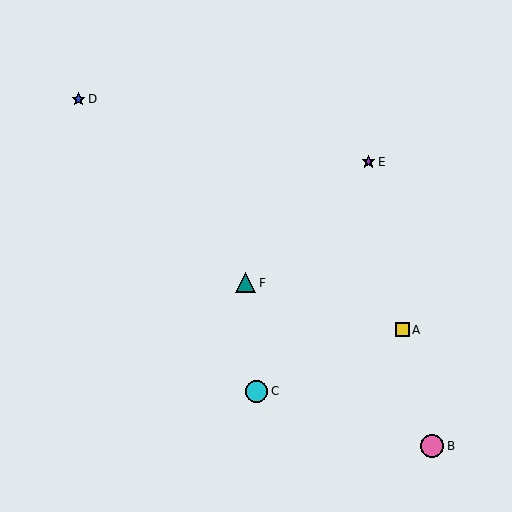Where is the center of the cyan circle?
The center of the cyan circle is at (257, 391).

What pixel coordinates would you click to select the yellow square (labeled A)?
Click at (402, 330) to select the yellow square A.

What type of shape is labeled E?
Shape E is a purple star.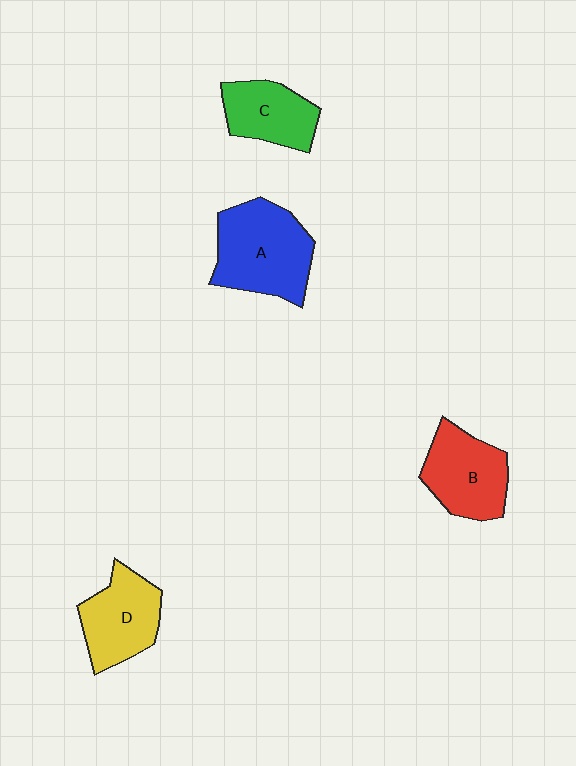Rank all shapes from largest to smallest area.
From largest to smallest: A (blue), B (red), D (yellow), C (green).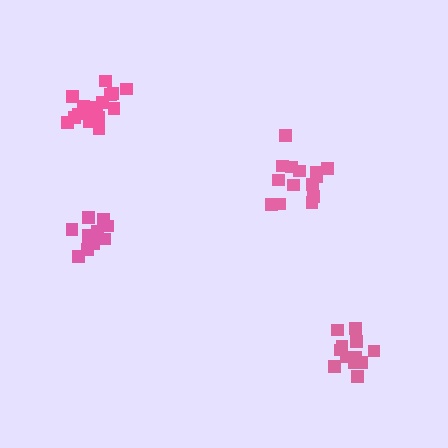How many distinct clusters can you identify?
There are 4 distinct clusters.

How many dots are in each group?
Group 1: 14 dots, Group 2: 12 dots, Group 3: 18 dots, Group 4: 13 dots (57 total).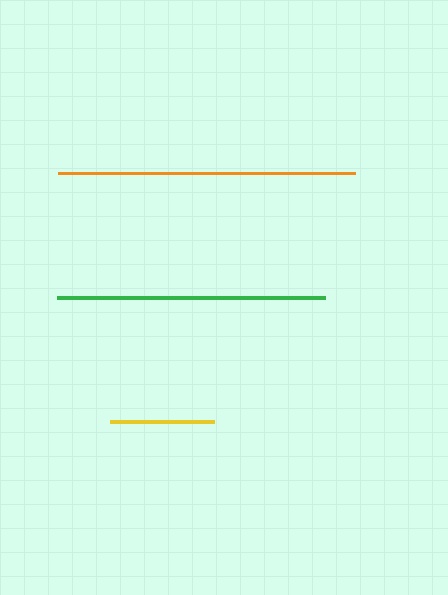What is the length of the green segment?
The green segment is approximately 268 pixels long.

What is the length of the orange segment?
The orange segment is approximately 297 pixels long.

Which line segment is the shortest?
The yellow line is the shortest at approximately 104 pixels.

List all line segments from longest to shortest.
From longest to shortest: orange, green, yellow.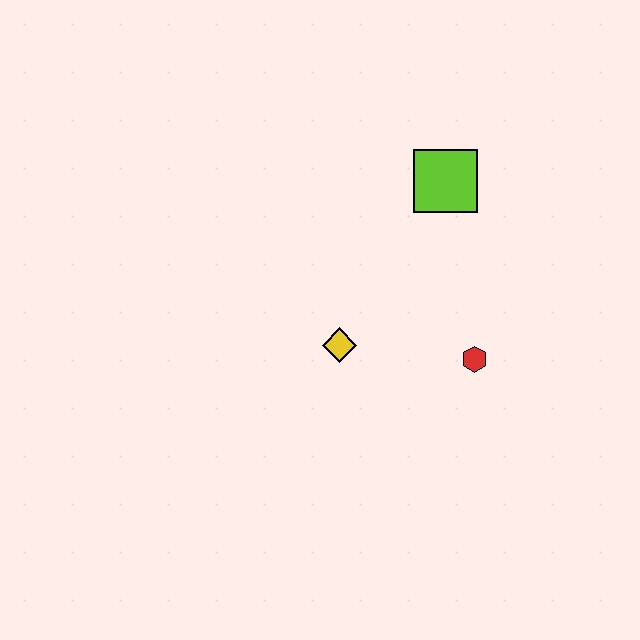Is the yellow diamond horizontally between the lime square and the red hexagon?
No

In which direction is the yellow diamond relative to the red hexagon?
The yellow diamond is to the left of the red hexagon.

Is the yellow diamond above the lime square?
No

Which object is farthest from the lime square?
The yellow diamond is farthest from the lime square.